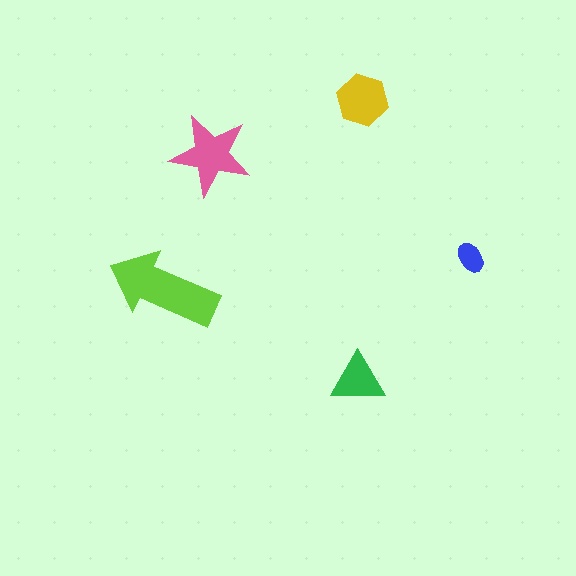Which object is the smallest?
The blue ellipse.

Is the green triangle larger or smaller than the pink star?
Smaller.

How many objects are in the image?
There are 5 objects in the image.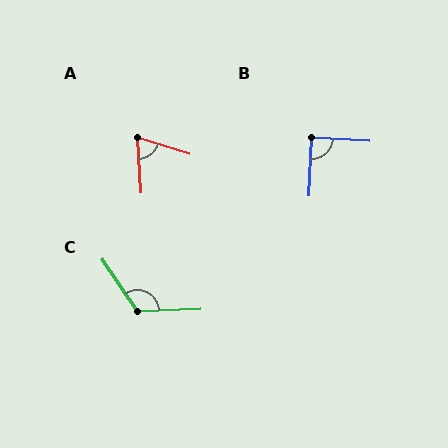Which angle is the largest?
C, at approximately 122 degrees.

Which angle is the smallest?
A, at approximately 68 degrees.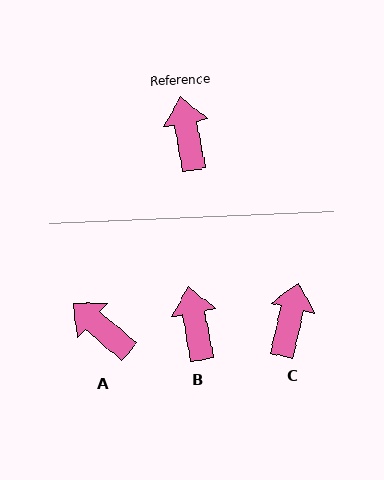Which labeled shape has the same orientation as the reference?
B.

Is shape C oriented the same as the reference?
No, it is off by about 24 degrees.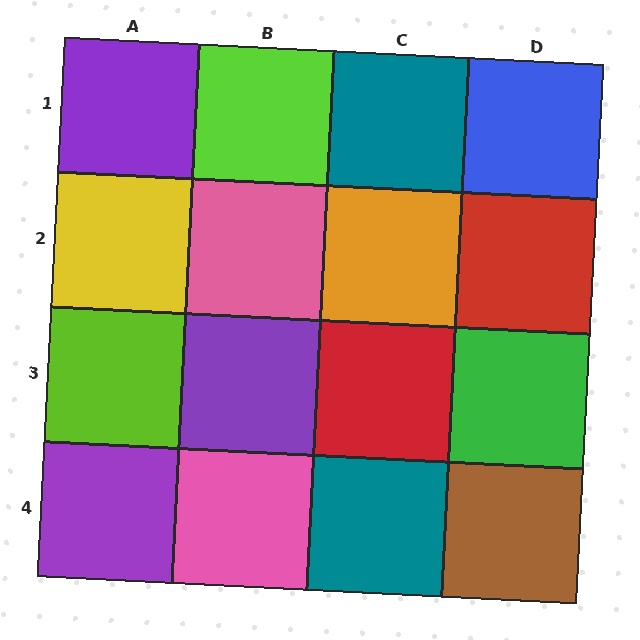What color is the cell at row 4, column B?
Pink.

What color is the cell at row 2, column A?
Yellow.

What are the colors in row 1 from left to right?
Purple, lime, teal, blue.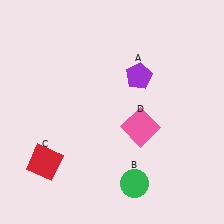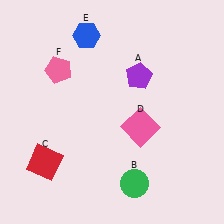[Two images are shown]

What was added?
A blue hexagon (E), a pink pentagon (F) were added in Image 2.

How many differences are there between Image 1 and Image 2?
There are 2 differences between the two images.